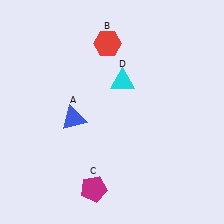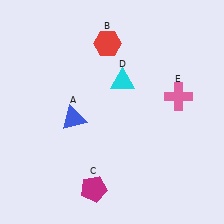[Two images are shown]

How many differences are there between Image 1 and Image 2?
There is 1 difference between the two images.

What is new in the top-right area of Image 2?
A pink cross (E) was added in the top-right area of Image 2.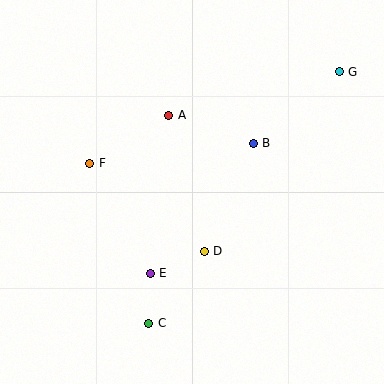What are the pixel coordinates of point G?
Point G is at (339, 72).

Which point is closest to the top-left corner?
Point F is closest to the top-left corner.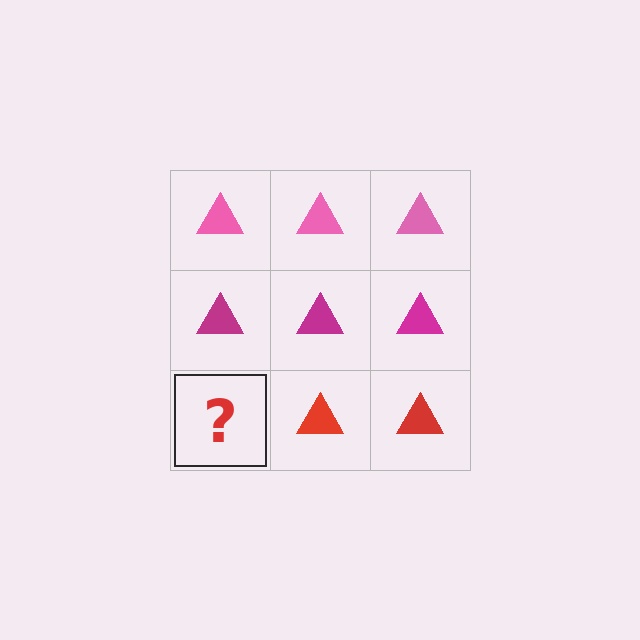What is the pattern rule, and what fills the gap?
The rule is that each row has a consistent color. The gap should be filled with a red triangle.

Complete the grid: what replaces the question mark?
The question mark should be replaced with a red triangle.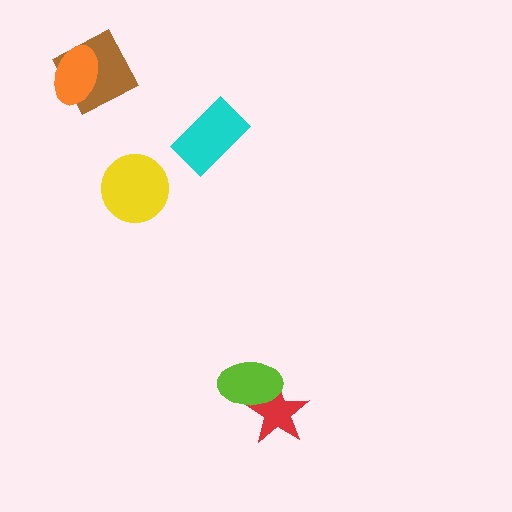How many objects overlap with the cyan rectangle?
0 objects overlap with the cyan rectangle.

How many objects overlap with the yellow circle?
0 objects overlap with the yellow circle.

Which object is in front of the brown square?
The orange ellipse is in front of the brown square.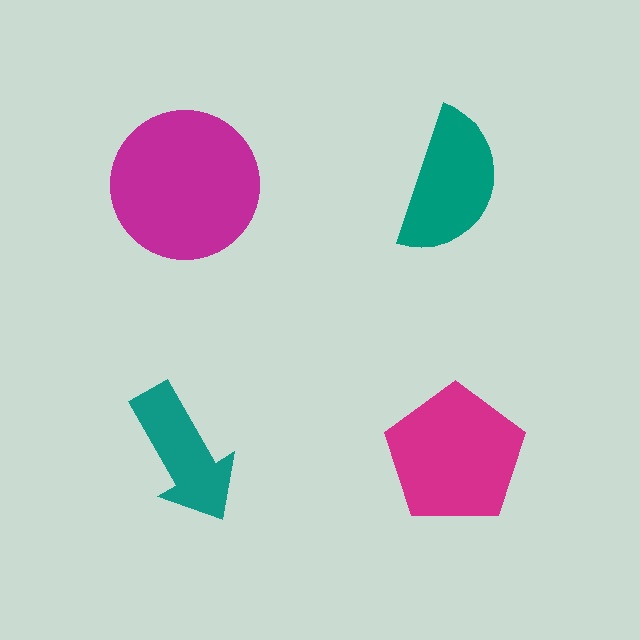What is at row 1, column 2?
A teal semicircle.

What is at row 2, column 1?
A teal arrow.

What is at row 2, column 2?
A magenta pentagon.